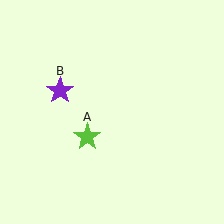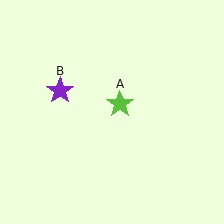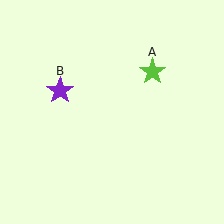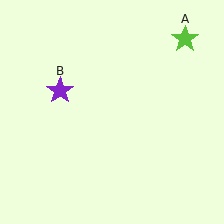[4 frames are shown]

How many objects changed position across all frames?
1 object changed position: lime star (object A).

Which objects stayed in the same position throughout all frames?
Purple star (object B) remained stationary.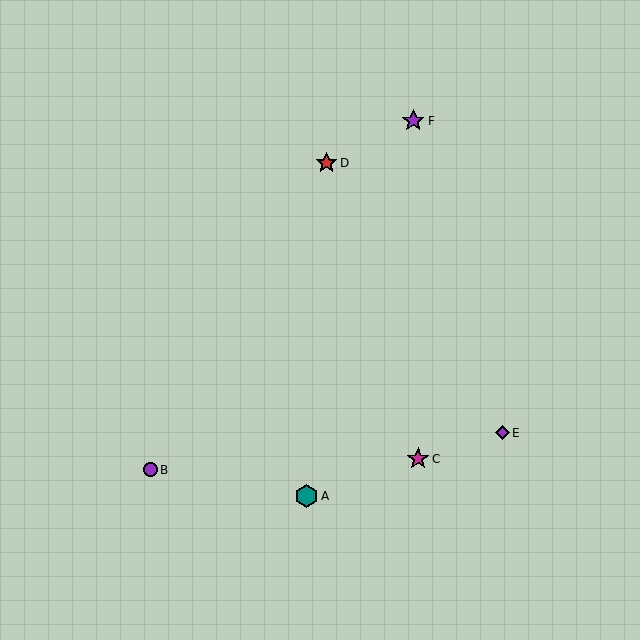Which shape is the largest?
The teal hexagon (labeled A) is the largest.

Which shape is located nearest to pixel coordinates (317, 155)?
The red star (labeled D) at (326, 163) is nearest to that location.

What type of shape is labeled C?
Shape C is a magenta star.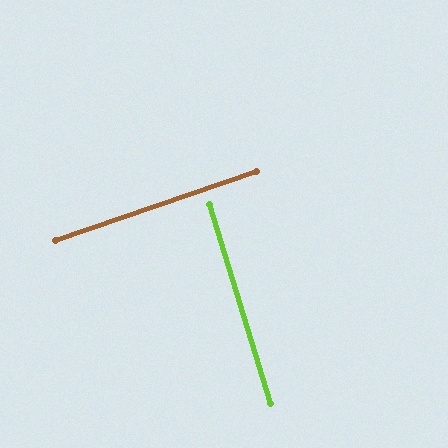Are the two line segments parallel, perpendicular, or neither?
Perpendicular — they meet at approximately 88°.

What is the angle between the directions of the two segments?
Approximately 88 degrees.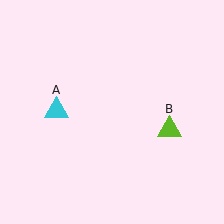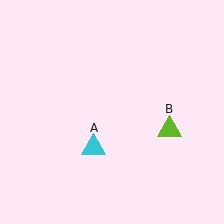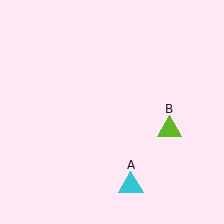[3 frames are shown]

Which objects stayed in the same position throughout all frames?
Lime triangle (object B) remained stationary.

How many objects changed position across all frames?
1 object changed position: cyan triangle (object A).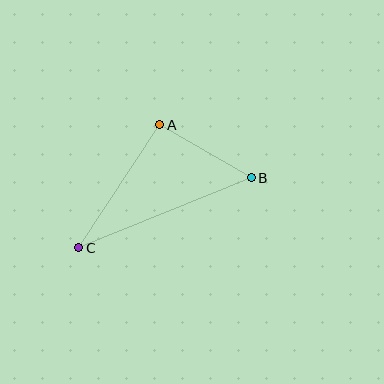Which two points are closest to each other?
Points A and B are closest to each other.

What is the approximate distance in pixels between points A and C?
The distance between A and C is approximately 147 pixels.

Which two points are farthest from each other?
Points B and C are farthest from each other.